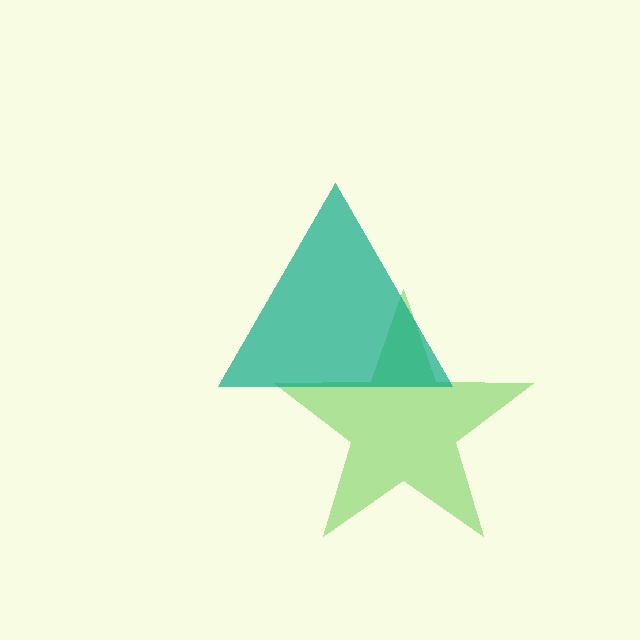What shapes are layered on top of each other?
The layered shapes are: a lime star, a teal triangle.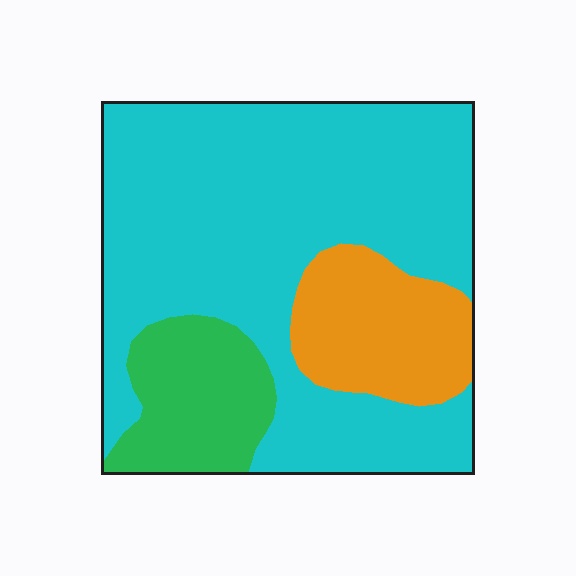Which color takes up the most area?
Cyan, at roughly 70%.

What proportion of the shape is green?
Green covers 15% of the shape.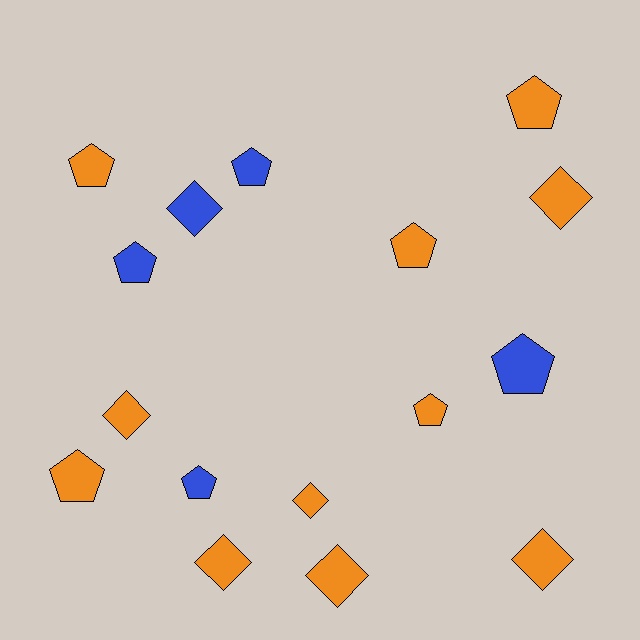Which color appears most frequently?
Orange, with 11 objects.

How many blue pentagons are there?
There are 4 blue pentagons.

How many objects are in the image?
There are 16 objects.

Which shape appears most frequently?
Pentagon, with 9 objects.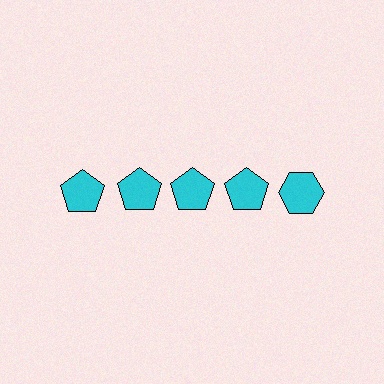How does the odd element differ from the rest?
It has a different shape: hexagon instead of pentagon.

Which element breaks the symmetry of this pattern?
The cyan hexagon in the top row, rightmost column breaks the symmetry. All other shapes are cyan pentagons.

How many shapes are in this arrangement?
There are 5 shapes arranged in a grid pattern.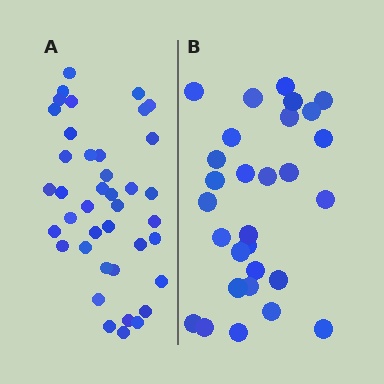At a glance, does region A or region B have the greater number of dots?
Region A (the left region) has more dots.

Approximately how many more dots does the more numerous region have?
Region A has roughly 12 or so more dots than region B.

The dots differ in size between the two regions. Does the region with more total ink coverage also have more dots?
No. Region B has more total ink coverage because its dots are larger, but region A actually contains more individual dots. Total area can be misleading — the number of items is what matters here.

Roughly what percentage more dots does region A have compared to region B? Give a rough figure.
About 40% more.